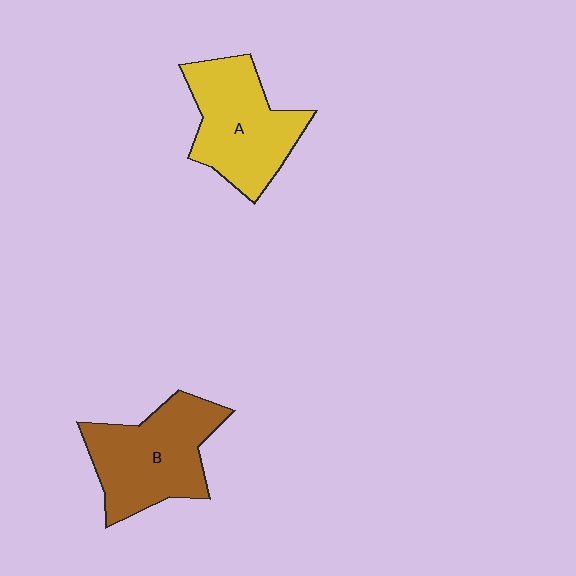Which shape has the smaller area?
Shape A (yellow).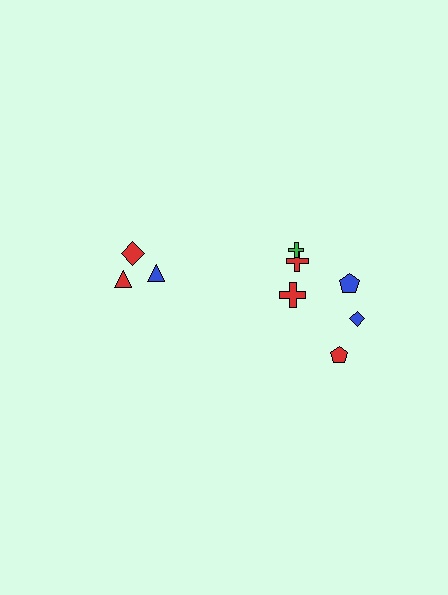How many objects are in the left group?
There are 3 objects.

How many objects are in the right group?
There are 6 objects.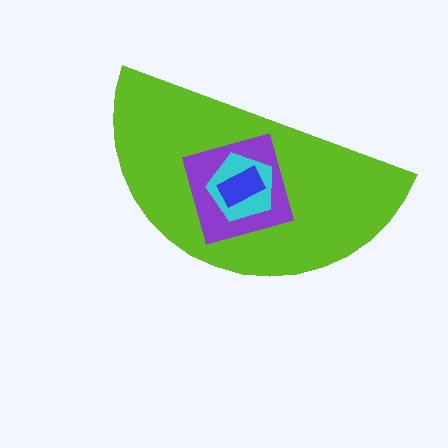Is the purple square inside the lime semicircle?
Yes.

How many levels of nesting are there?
4.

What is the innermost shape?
The blue rectangle.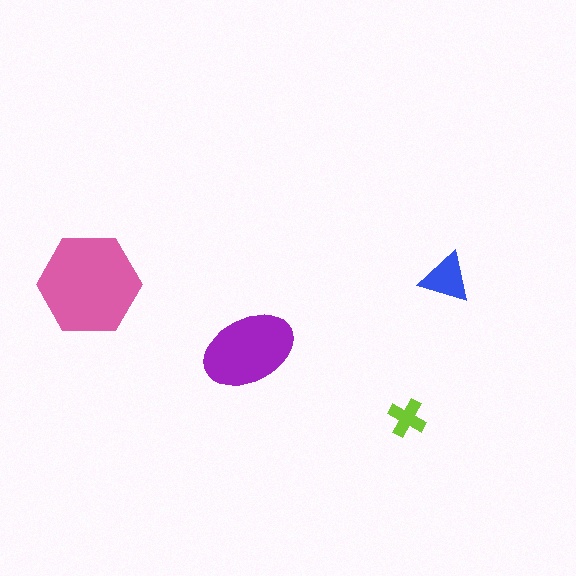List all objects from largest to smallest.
The pink hexagon, the purple ellipse, the blue triangle, the lime cross.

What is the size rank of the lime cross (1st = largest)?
4th.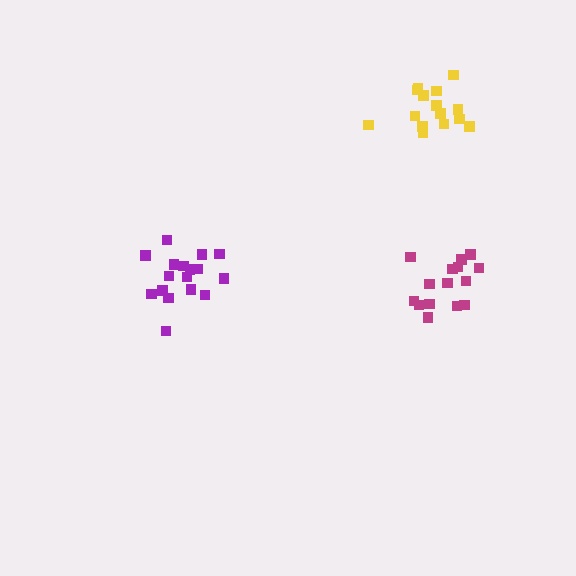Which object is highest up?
The yellow cluster is topmost.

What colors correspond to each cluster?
The clusters are colored: magenta, yellow, purple.